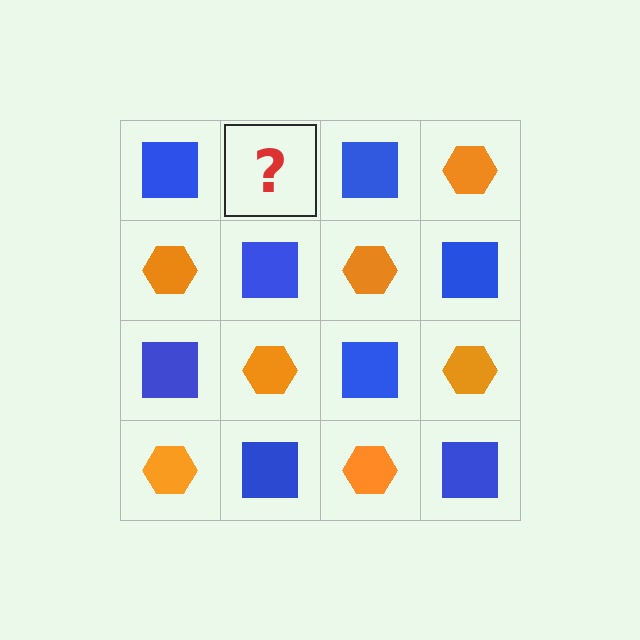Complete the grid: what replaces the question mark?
The question mark should be replaced with an orange hexagon.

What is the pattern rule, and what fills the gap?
The rule is that it alternates blue square and orange hexagon in a checkerboard pattern. The gap should be filled with an orange hexagon.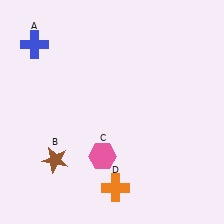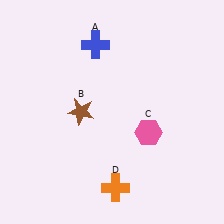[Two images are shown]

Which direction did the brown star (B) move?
The brown star (B) moved up.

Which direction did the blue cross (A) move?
The blue cross (A) moved right.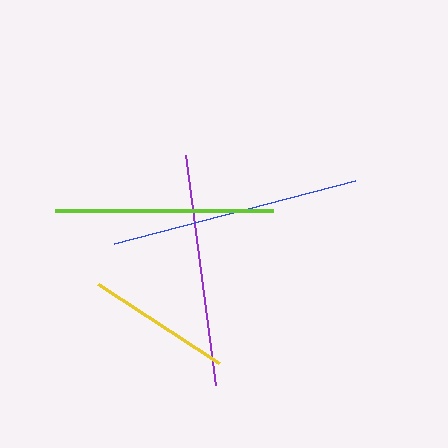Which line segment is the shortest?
The yellow line is the shortest at approximately 145 pixels.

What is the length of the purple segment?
The purple segment is approximately 232 pixels long.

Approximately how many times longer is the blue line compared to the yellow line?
The blue line is approximately 1.7 times the length of the yellow line.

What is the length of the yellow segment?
The yellow segment is approximately 145 pixels long.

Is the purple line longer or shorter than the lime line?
The purple line is longer than the lime line.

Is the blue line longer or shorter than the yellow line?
The blue line is longer than the yellow line.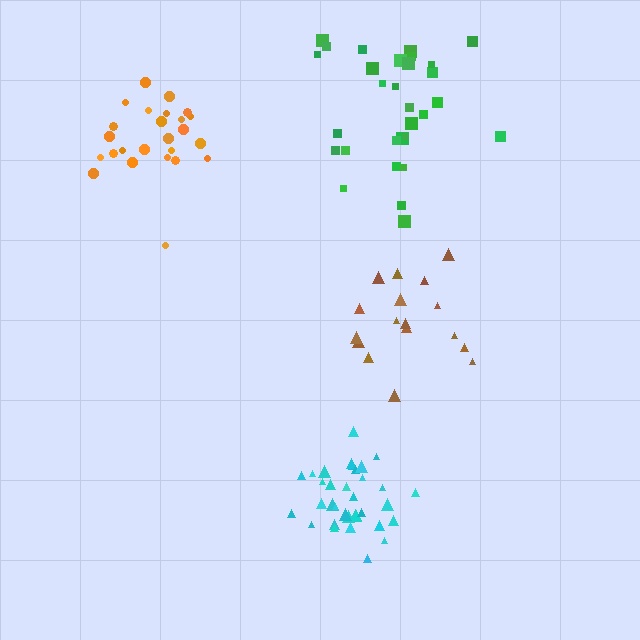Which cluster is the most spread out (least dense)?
Green.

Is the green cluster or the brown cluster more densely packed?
Brown.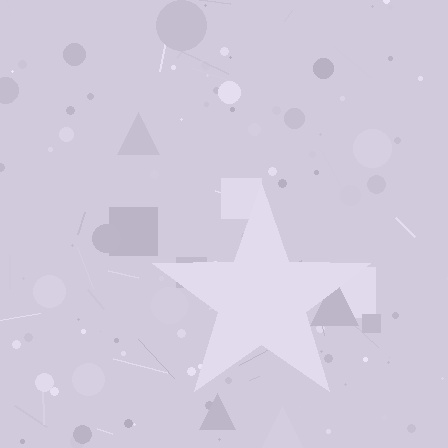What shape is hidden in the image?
A star is hidden in the image.